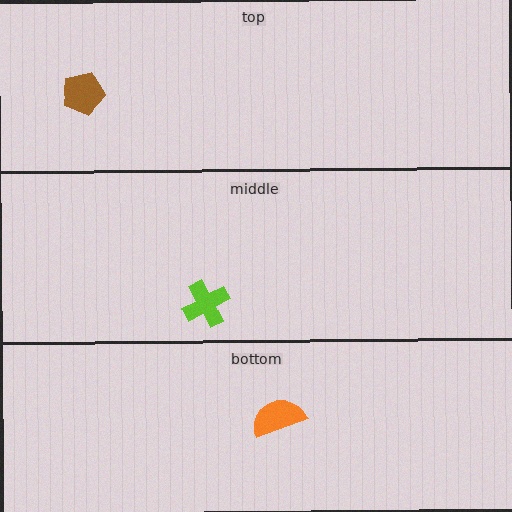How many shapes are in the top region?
1.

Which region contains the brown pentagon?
The top region.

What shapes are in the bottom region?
The orange semicircle.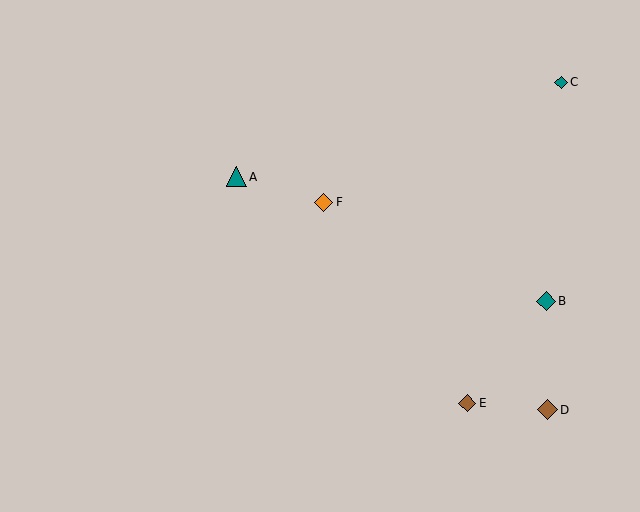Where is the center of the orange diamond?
The center of the orange diamond is at (324, 202).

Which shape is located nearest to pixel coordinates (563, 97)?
The teal diamond (labeled C) at (561, 82) is nearest to that location.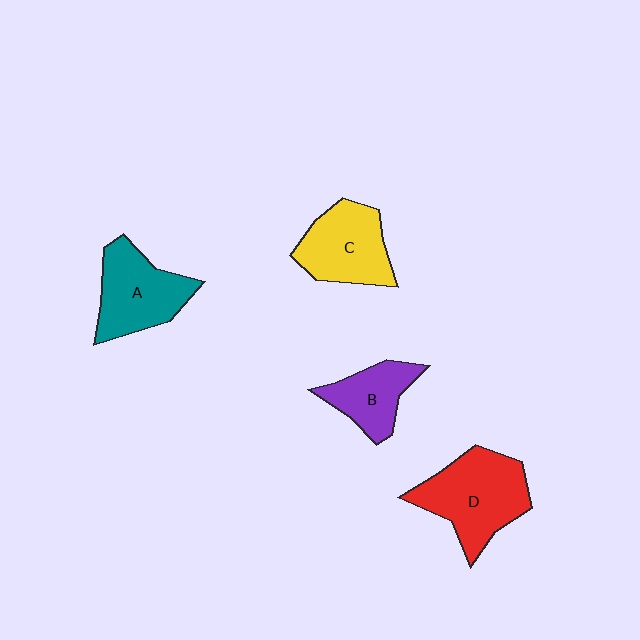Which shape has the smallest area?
Shape B (purple).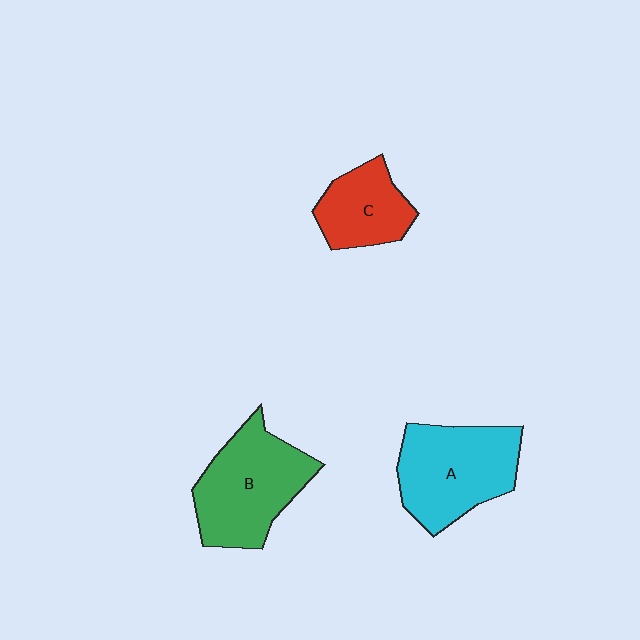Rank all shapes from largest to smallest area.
From largest to smallest: B (green), A (cyan), C (red).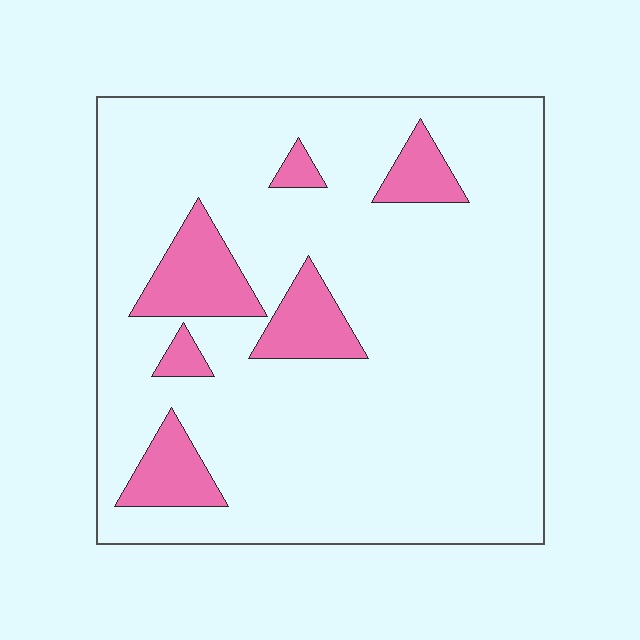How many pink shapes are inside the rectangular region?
6.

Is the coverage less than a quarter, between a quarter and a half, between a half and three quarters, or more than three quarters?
Less than a quarter.